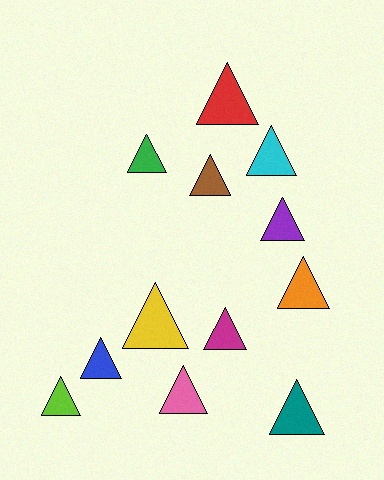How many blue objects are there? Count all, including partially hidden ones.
There is 1 blue object.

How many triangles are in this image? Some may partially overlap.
There are 12 triangles.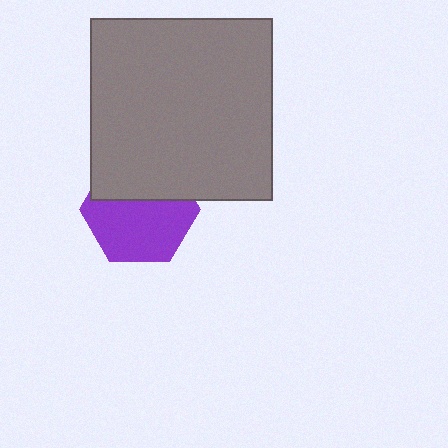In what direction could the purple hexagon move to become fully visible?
The purple hexagon could move down. That would shift it out from behind the gray square entirely.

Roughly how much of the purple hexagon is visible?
About half of it is visible (roughly 60%).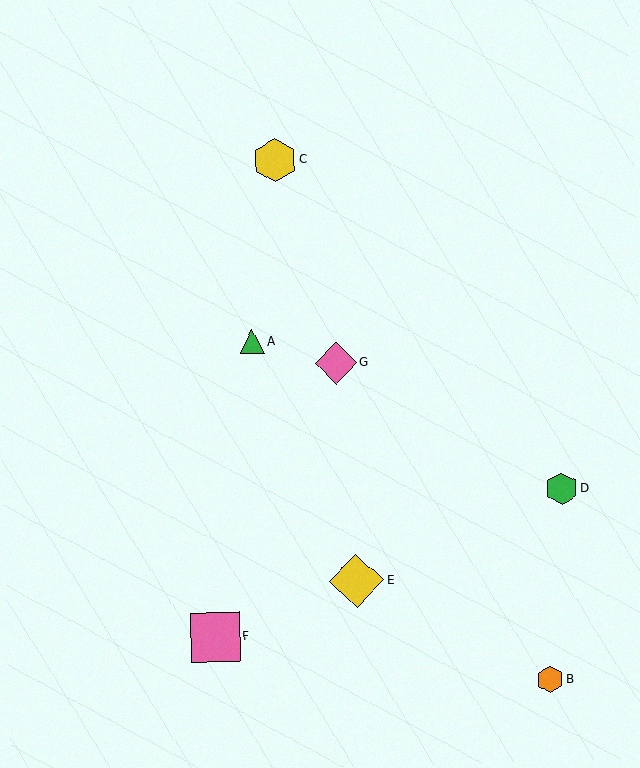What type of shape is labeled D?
Shape D is a green hexagon.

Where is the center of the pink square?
The center of the pink square is at (215, 637).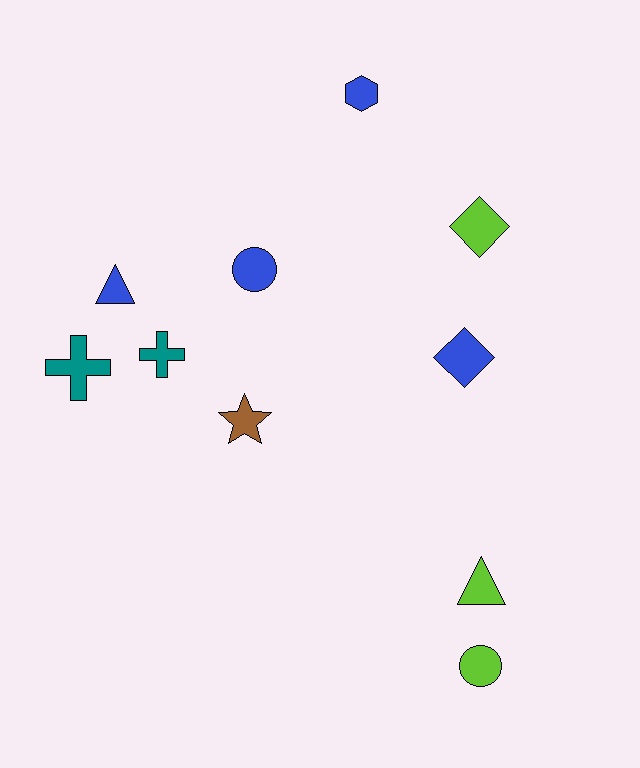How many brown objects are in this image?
There is 1 brown object.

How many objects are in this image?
There are 10 objects.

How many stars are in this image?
There is 1 star.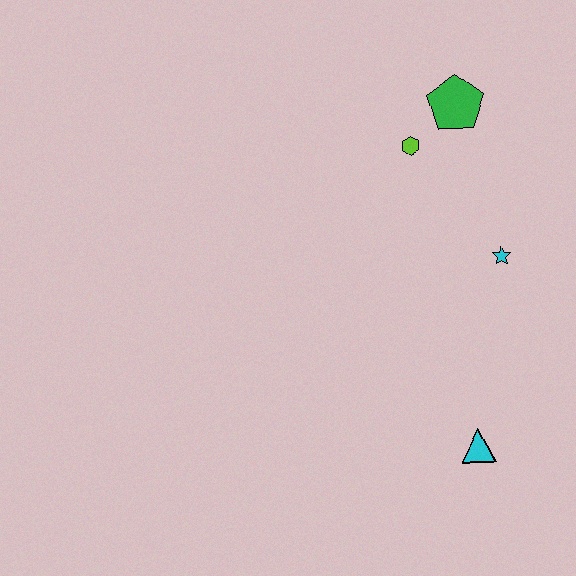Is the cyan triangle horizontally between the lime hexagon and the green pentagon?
No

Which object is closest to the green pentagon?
The lime hexagon is closest to the green pentagon.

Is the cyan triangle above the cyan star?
No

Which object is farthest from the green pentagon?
The cyan triangle is farthest from the green pentagon.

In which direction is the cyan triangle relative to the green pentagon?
The cyan triangle is below the green pentagon.